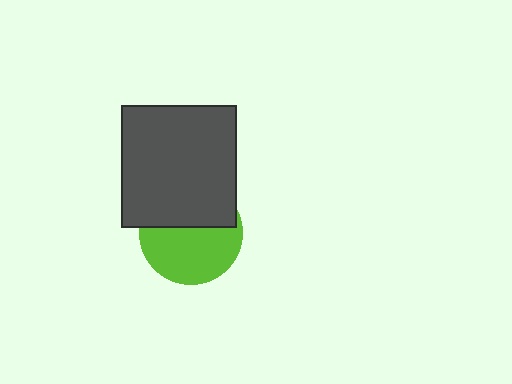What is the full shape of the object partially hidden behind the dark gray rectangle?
The partially hidden object is a lime circle.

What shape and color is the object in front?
The object in front is a dark gray rectangle.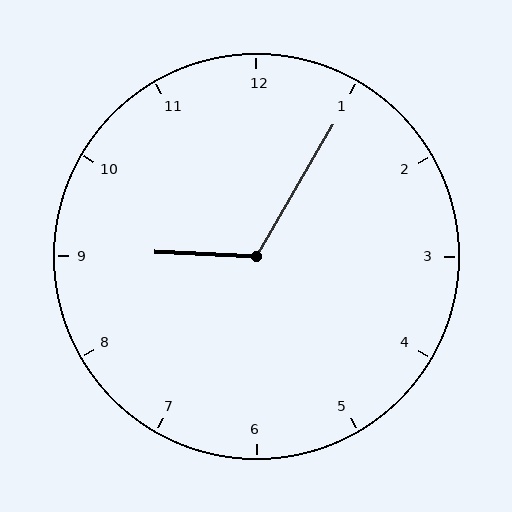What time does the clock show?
9:05.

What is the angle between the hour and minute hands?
Approximately 118 degrees.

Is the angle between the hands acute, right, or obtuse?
It is obtuse.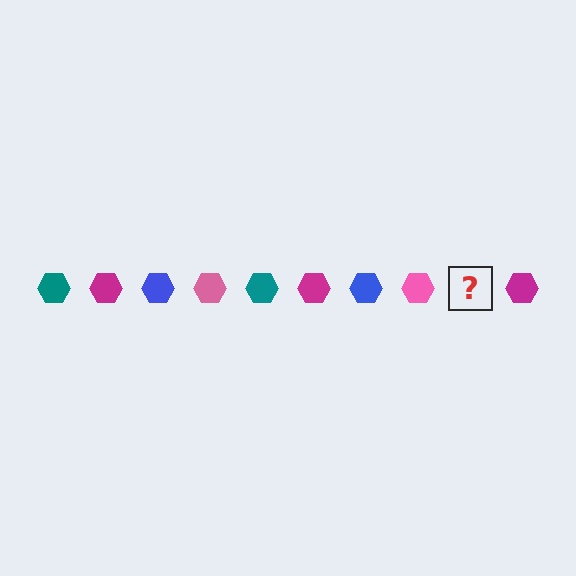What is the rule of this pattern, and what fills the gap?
The rule is that the pattern cycles through teal, magenta, blue, pink hexagons. The gap should be filled with a teal hexagon.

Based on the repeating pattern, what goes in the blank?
The blank should be a teal hexagon.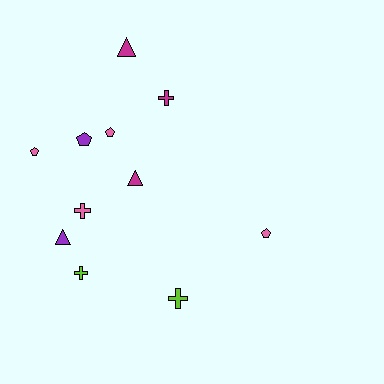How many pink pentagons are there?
There are 3 pink pentagons.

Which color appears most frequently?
Pink, with 4 objects.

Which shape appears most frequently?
Cross, with 4 objects.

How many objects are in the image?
There are 11 objects.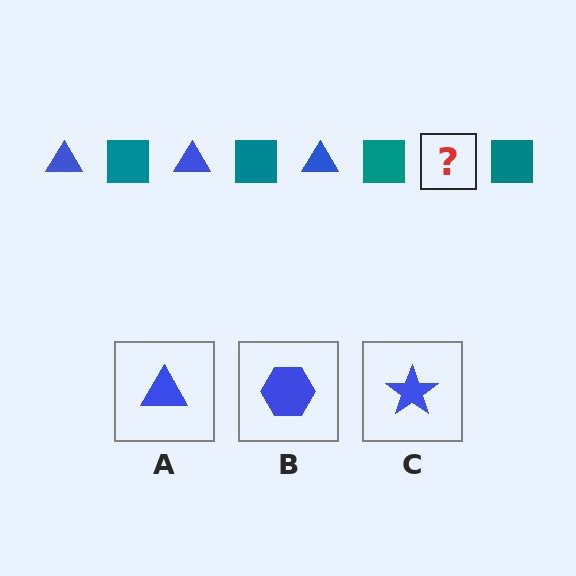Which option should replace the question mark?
Option A.